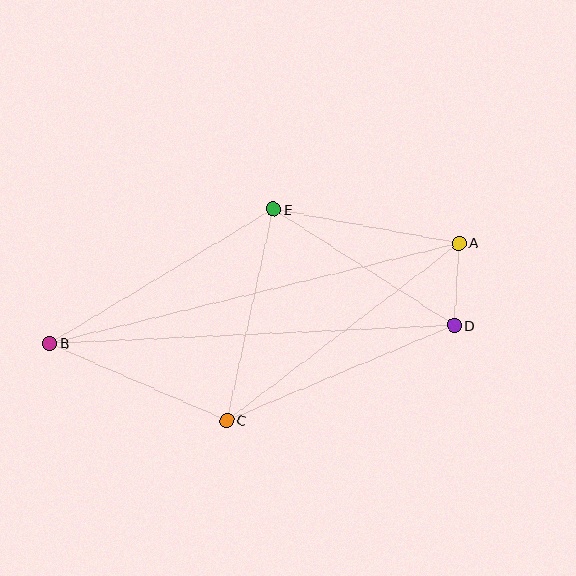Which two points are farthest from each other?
Points A and B are farthest from each other.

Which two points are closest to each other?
Points A and D are closest to each other.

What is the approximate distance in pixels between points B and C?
The distance between B and C is approximately 192 pixels.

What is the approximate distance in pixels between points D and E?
The distance between D and E is approximately 215 pixels.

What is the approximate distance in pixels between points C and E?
The distance between C and E is approximately 216 pixels.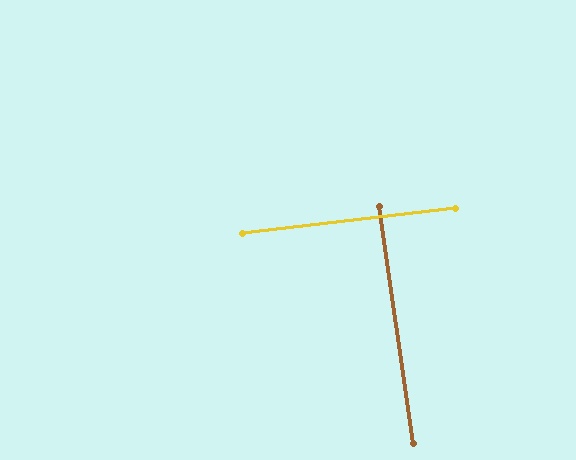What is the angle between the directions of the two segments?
Approximately 89 degrees.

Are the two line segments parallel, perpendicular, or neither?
Perpendicular — they meet at approximately 89°.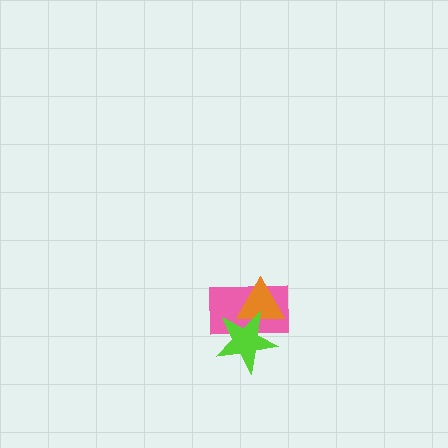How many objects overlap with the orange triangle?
2 objects overlap with the orange triangle.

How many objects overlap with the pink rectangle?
2 objects overlap with the pink rectangle.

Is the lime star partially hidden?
No, no other shape covers it.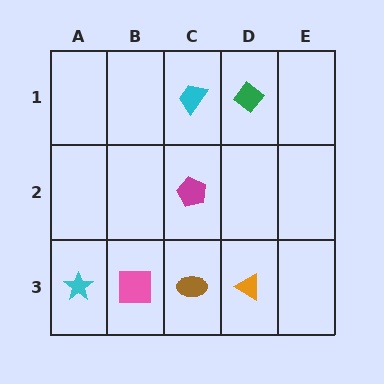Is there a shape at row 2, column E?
No, that cell is empty.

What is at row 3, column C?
A brown ellipse.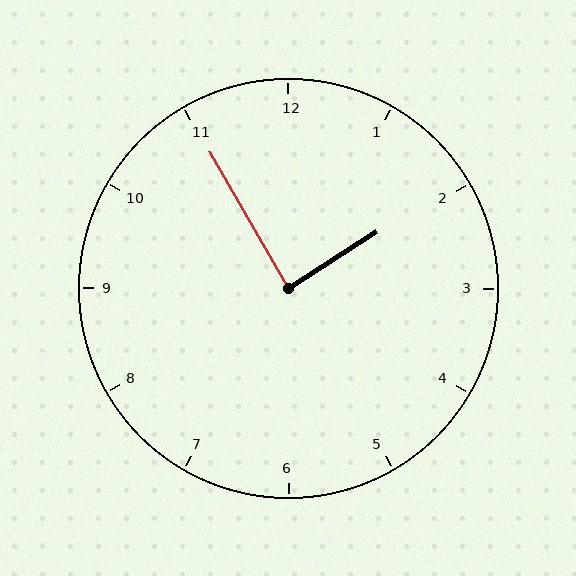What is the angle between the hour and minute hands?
Approximately 88 degrees.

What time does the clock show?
1:55.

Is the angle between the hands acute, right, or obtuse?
It is right.